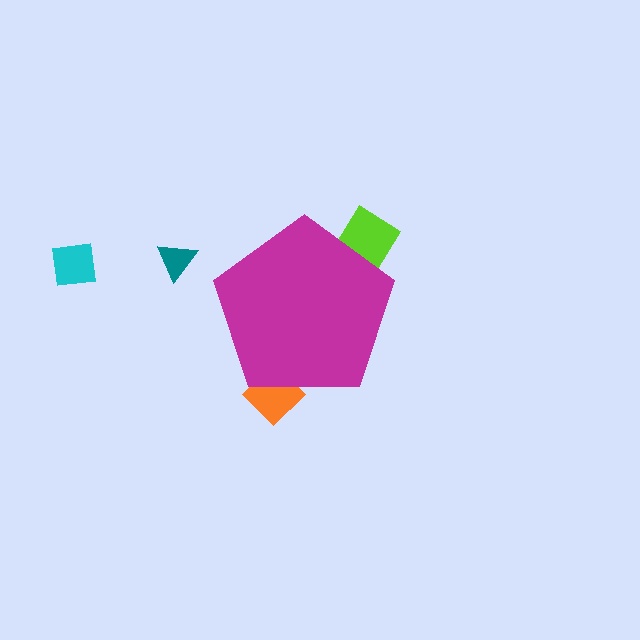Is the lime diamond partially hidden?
Yes, the lime diamond is partially hidden behind the magenta pentagon.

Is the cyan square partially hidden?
No, the cyan square is fully visible.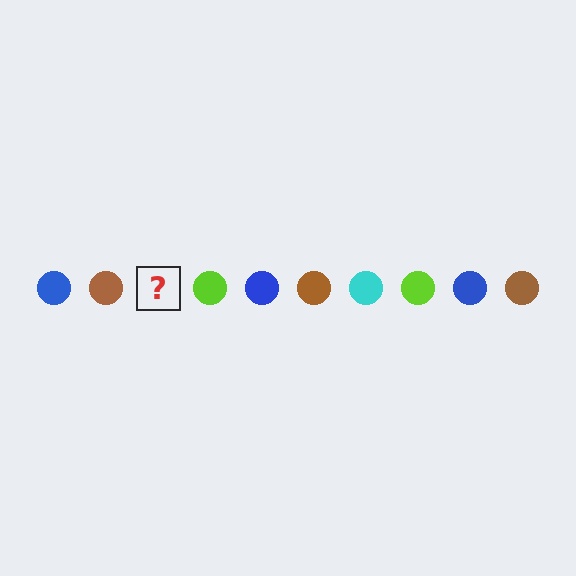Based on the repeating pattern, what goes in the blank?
The blank should be a cyan circle.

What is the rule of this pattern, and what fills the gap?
The rule is that the pattern cycles through blue, brown, cyan, lime circles. The gap should be filled with a cyan circle.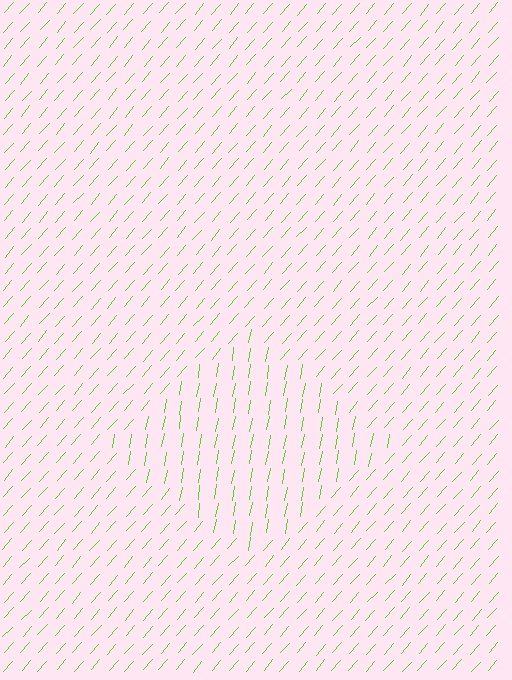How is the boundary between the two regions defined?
The boundary is defined purely by a change in line orientation (approximately 31 degrees difference). All lines are the same color and thickness.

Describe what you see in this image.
The image is filled with small lime line segments. A diamond region in the image has lines oriented differently from the surrounding lines, creating a visible texture boundary.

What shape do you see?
I see a diamond.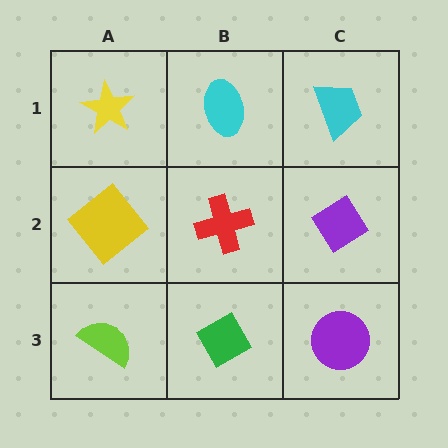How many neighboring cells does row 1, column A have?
2.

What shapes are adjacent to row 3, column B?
A red cross (row 2, column B), a lime semicircle (row 3, column A), a purple circle (row 3, column C).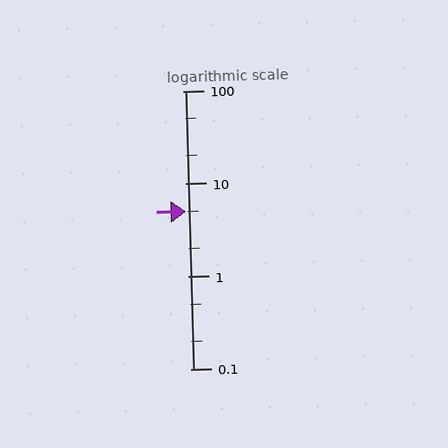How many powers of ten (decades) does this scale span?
The scale spans 3 decades, from 0.1 to 100.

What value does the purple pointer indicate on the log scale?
The pointer indicates approximately 5.